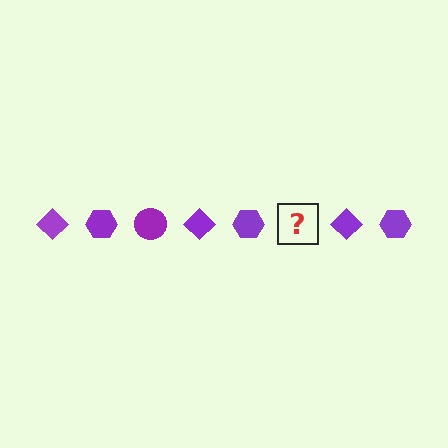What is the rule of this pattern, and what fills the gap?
The rule is that the pattern cycles through diamond, hexagon, circle shapes in purple. The gap should be filled with a purple circle.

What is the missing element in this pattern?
The missing element is a purple circle.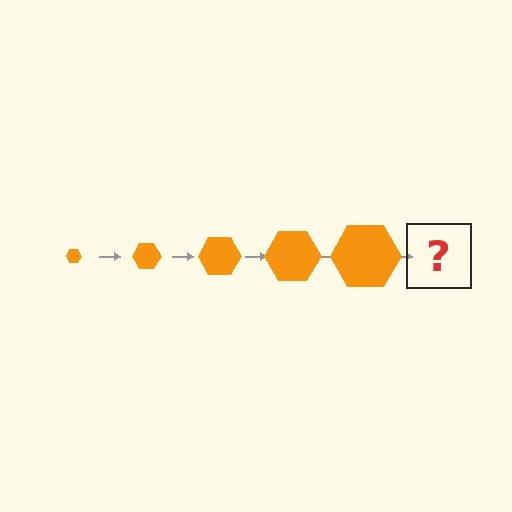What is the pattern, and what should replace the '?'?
The pattern is that the hexagon gets progressively larger each step. The '?' should be an orange hexagon, larger than the previous one.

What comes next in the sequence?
The next element should be an orange hexagon, larger than the previous one.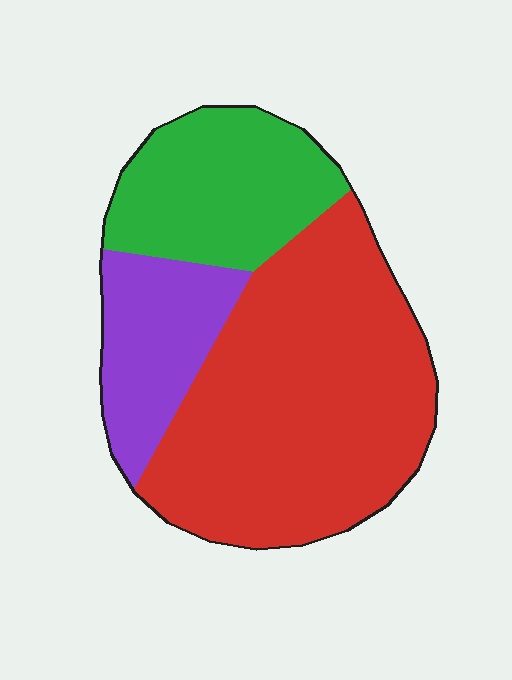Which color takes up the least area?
Purple, at roughly 20%.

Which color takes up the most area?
Red, at roughly 55%.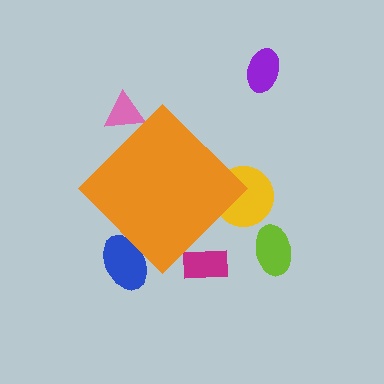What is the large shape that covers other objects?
An orange diamond.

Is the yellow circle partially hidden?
Yes, the yellow circle is partially hidden behind the orange diamond.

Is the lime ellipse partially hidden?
No, the lime ellipse is fully visible.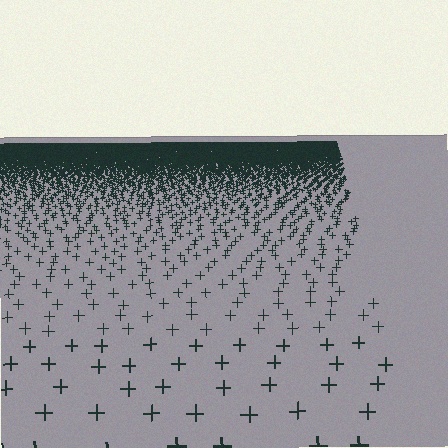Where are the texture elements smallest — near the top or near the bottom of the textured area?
Near the top.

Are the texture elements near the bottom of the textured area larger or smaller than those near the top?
Larger. Near the bottom, elements are closer to the viewer and appear at a bigger on-screen size.